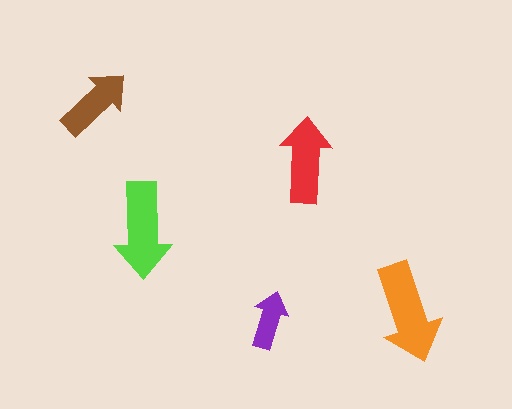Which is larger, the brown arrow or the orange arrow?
The orange one.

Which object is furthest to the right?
The orange arrow is rightmost.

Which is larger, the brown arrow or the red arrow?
The red one.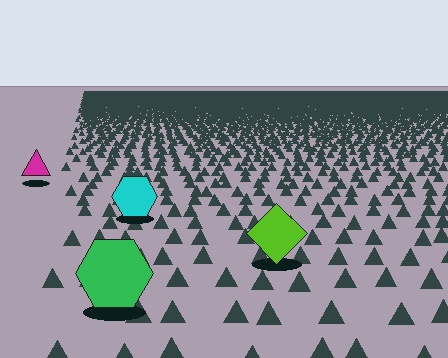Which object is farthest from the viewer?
The magenta triangle is farthest from the viewer. It appears smaller and the ground texture around it is denser.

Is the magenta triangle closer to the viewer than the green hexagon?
No. The green hexagon is closer — you can tell from the texture gradient: the ground texture is coarser near it.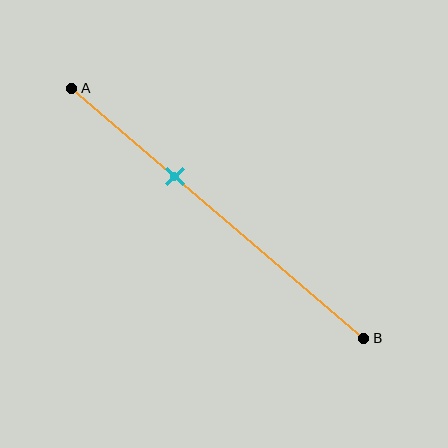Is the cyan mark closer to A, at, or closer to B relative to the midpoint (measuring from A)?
The cyan mark is closer to point A than the midpoint of segment AB.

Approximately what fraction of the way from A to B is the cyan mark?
The cyan mark is approximately 35% of the way from A to B.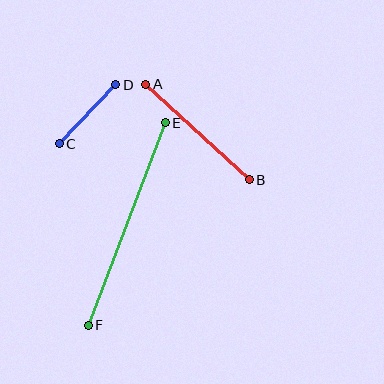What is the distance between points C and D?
The distance is approximately 82 pixels.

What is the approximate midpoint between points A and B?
The midpoint is at approximately (197, 132) pixels.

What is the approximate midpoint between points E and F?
The midpoint is at approximately (127, 224) pixels.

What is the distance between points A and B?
The distance is approximately 140 pixels.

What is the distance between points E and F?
The distance is approximately 216 pixels.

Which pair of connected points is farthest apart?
Points E and F are farthest apart.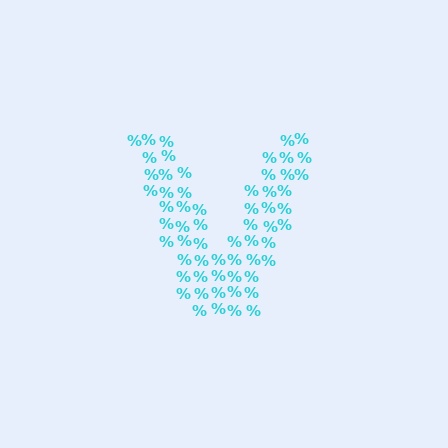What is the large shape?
The large shape is the letter V.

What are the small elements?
The small elements are percent signs.